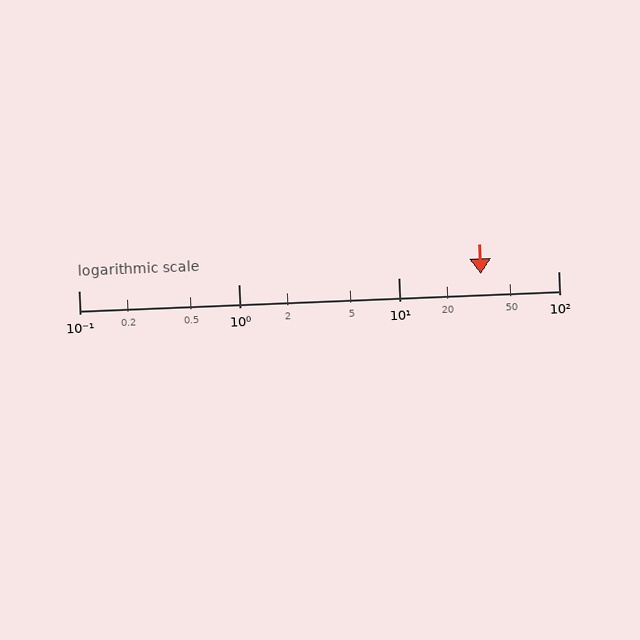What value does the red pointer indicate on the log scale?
The pointer indicates approximately 33.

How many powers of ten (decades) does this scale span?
The scale spans 3 decades, from 0.1 to 100.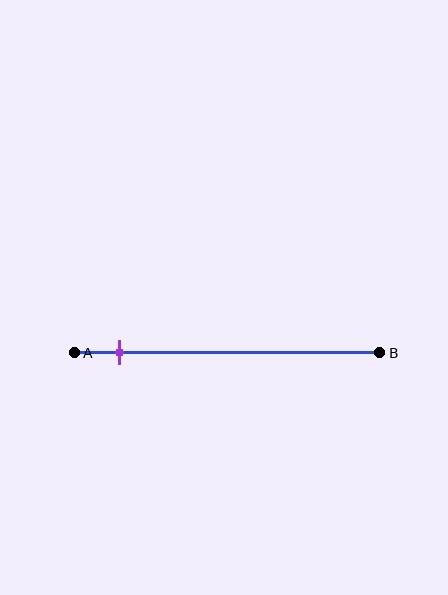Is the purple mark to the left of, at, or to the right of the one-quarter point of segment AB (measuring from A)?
The purple mark is to the left of the one-quarter point of segment AB.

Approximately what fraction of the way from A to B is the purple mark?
The purple mark is approximately 15% of the way from A to B.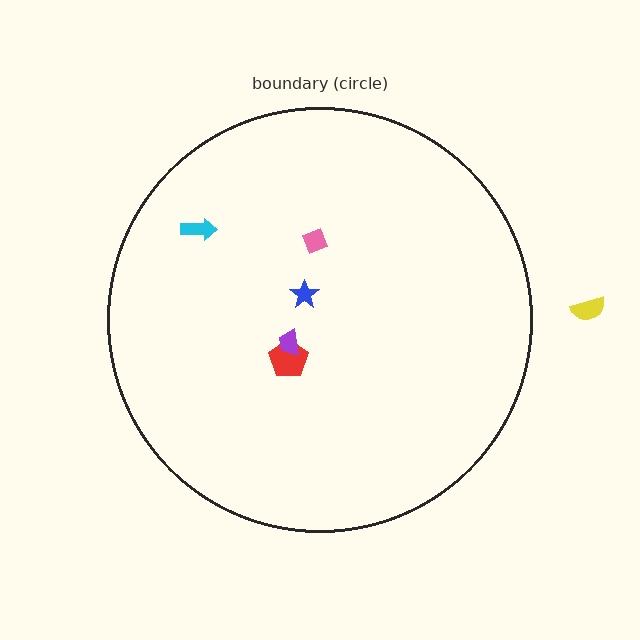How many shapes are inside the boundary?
5 inside, 1 outside.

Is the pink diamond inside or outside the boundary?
Inside.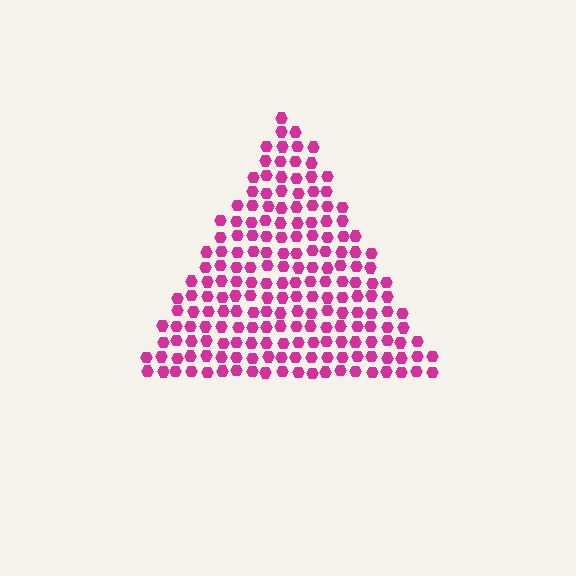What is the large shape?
The large shape is a triangle.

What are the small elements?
The small elements are hexagons.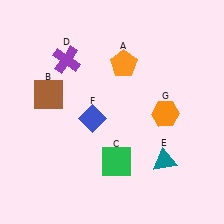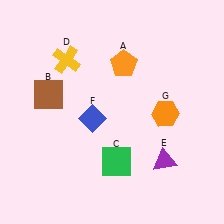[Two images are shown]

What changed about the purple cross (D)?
In Image 1, D is purple. In Image 2, it changed to yellow.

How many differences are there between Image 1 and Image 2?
There are 2 differences between the two images.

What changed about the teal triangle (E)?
In Image 1, E is teal. In Image 2, it changed to purple.